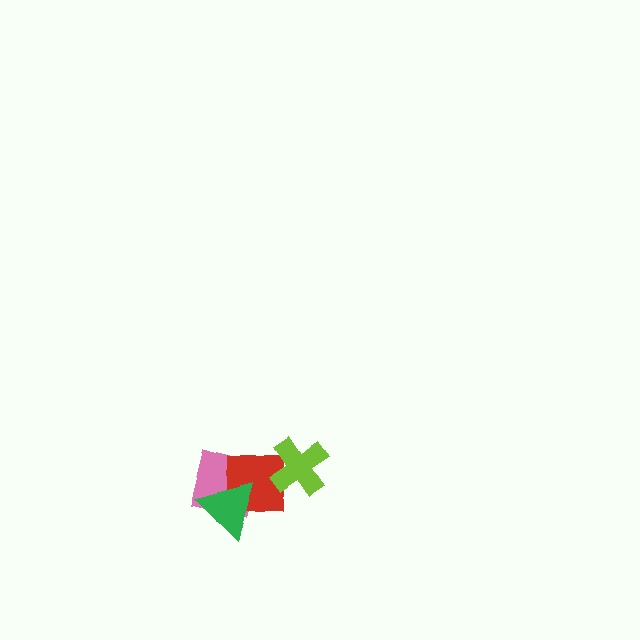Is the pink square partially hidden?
Yes, it is partially covered by another shape.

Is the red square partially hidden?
Yes, it is partially covered by another shape.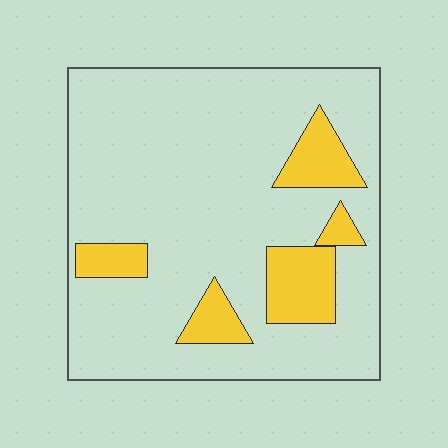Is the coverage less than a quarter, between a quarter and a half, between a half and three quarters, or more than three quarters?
Less than a quarter.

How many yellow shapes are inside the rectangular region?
5.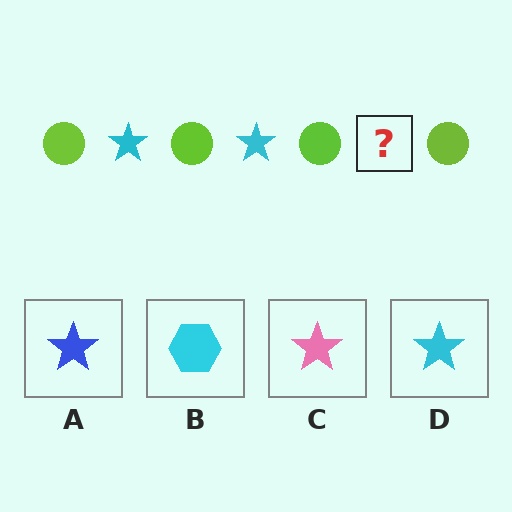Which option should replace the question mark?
Option D.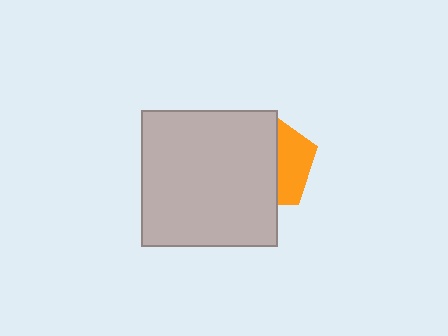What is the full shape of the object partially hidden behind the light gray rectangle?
The partially hidden object is an orange pentagon.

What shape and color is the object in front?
The object in front is a light gray rectangle.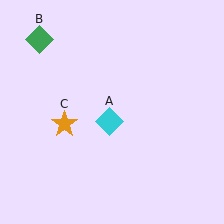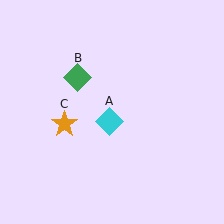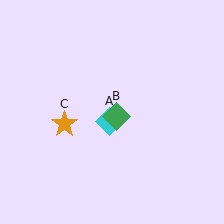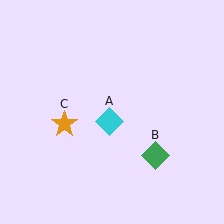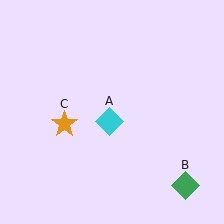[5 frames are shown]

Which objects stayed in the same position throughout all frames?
Cyan diamond (object A) and orange star (object C) remained stationary.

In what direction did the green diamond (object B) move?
The green diamond (object B) moved down and to the right.